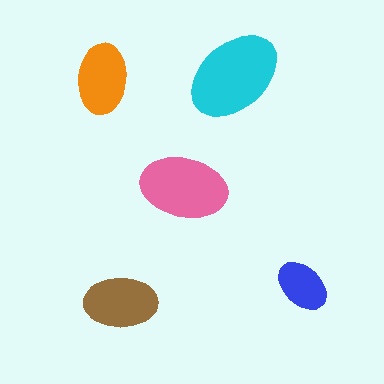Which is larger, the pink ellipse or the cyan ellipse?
The cyan one.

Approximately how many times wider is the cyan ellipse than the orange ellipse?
About 1.5 times wider.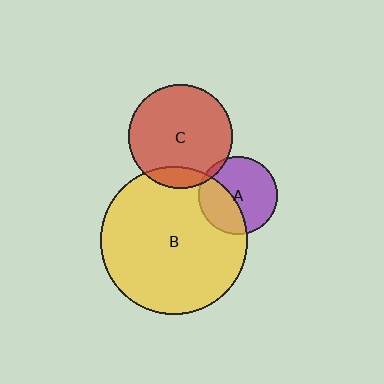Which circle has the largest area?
Circle B (yellow).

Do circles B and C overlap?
Yes.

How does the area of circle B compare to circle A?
Approximately 3.5 times.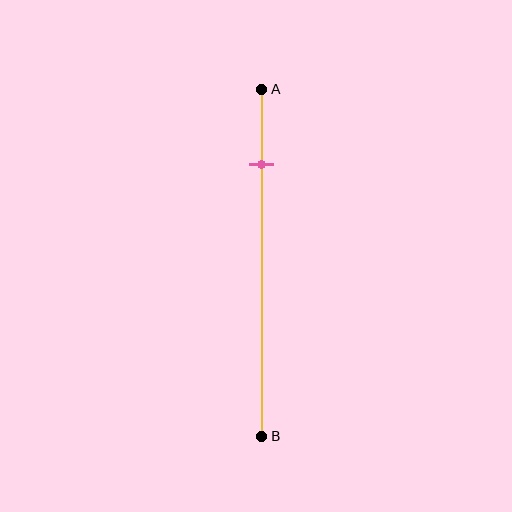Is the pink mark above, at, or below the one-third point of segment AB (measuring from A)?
The pink mark is above the one-third point of segment AB.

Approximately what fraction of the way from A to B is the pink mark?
The pink mark is approximately 20% of the way from A to B.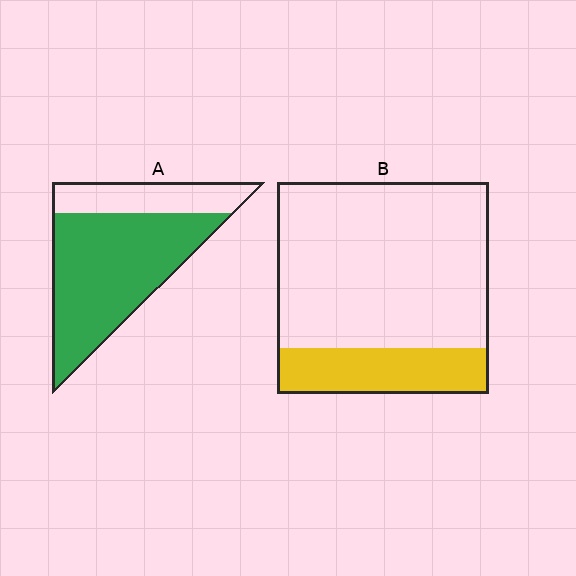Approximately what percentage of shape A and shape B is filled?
A is approximately 75% and B is approximately 20%.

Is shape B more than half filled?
No.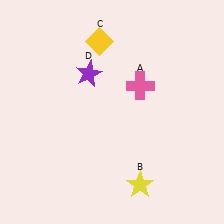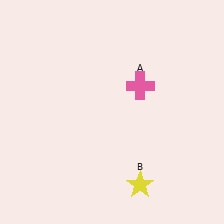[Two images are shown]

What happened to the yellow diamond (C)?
The yellow diamond (C) was removed in Image 2. It was in the top-left area of Image 1.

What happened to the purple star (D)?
The purple star (D) was removed in Image 2. It was in the top-left area of Image 1.